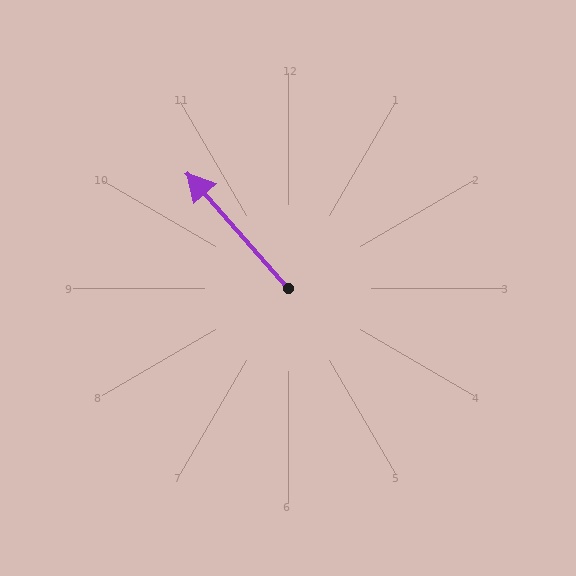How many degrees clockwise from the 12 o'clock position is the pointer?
Approximately 319 degrees.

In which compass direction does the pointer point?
Northwest.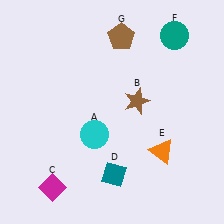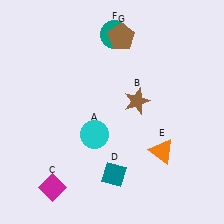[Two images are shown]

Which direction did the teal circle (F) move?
The teal circle (F) moved left.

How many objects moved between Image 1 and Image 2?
1 object moved between the two images.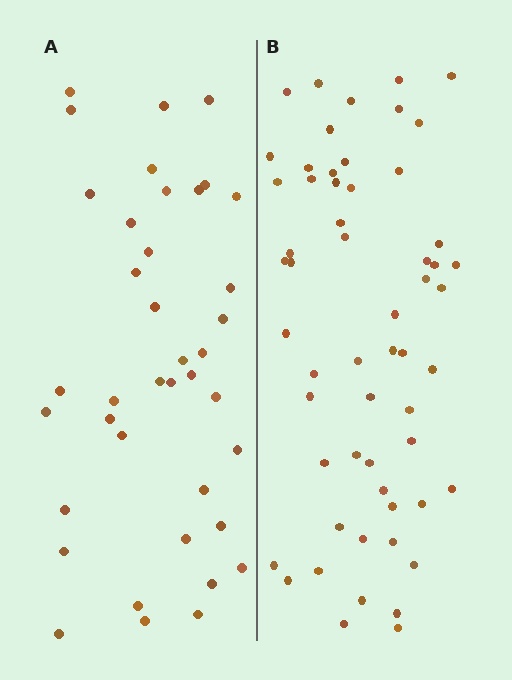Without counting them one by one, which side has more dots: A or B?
Region B (the right region) has more dots.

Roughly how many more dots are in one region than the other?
Region B has approximately 20 more dots than region A.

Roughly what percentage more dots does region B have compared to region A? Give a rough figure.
About 45% more.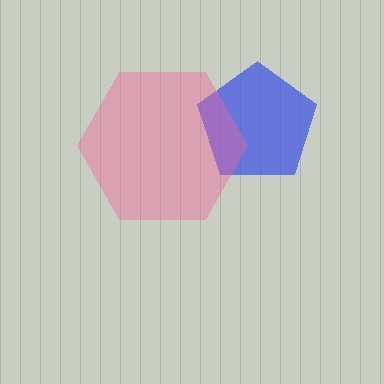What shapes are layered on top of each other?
The layered shapes are: a blue pentagon, a pink hexagon.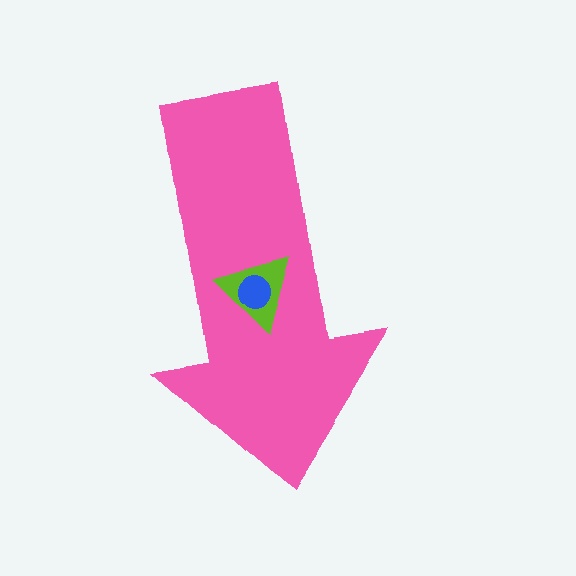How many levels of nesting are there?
3.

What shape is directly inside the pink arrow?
The lime triangle.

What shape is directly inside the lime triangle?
The blue circle.